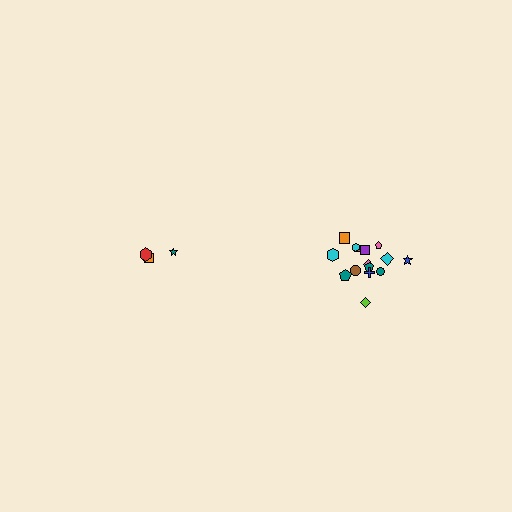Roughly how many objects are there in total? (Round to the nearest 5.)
Roughly 20 objects in total.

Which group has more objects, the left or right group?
The right group.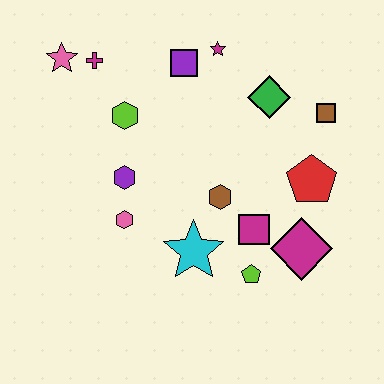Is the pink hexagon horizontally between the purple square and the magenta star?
No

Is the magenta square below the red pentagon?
Yes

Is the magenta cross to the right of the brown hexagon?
No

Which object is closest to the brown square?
The green diamond is closest to the brown square.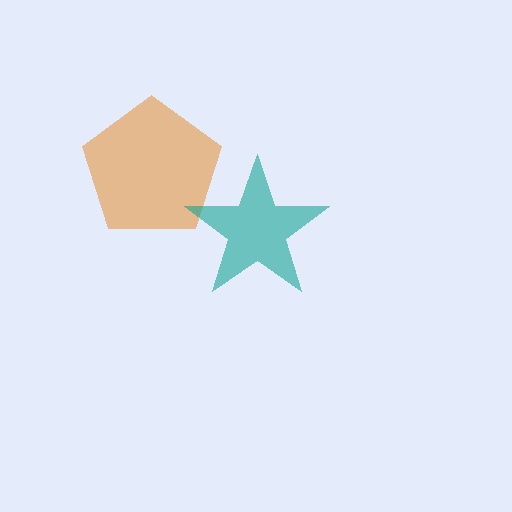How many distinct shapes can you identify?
There are 2 distinct shapes: an orange pentagon, a teal star.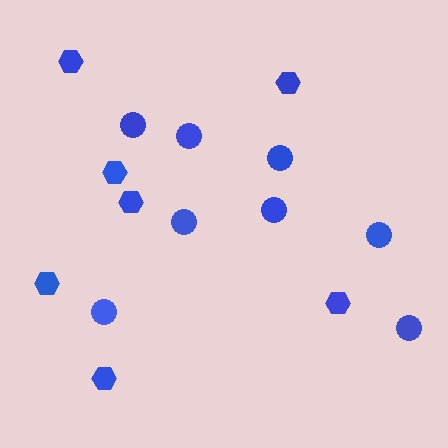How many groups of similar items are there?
There are 2 groups: one group of hexagons (7) and one group of circles (8).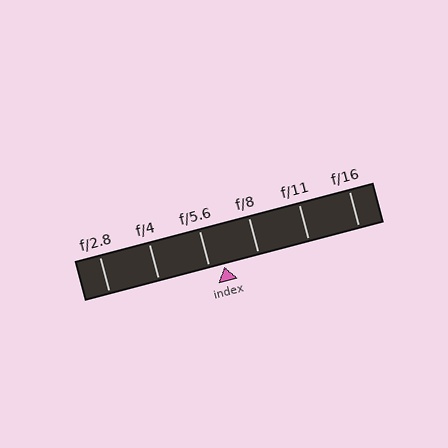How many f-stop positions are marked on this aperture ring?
There are 6 f-stop positions marked.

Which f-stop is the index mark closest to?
The index mark is closest to f/5.6.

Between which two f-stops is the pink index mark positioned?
The index mark is between f/5.6 and f/8.